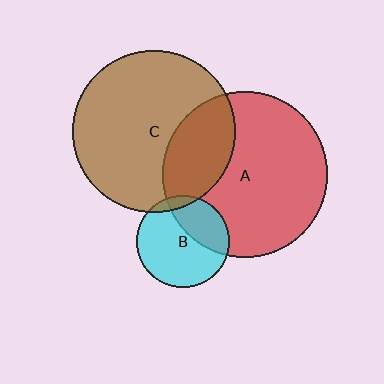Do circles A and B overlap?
Yes.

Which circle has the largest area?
Circle A (red).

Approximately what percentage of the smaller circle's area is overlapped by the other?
Approximately 35%.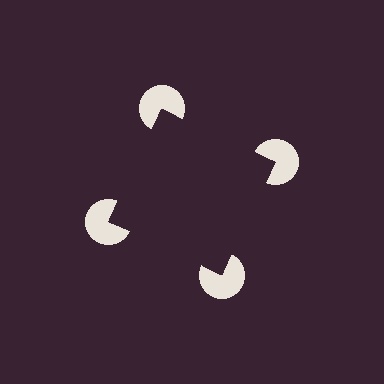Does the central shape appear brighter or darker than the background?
It typically appears slightly darker than the background, even though no actual brightness change is drawn.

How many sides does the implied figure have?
4 sides.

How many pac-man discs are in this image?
There are 4 — one at each vertex of the illusory square.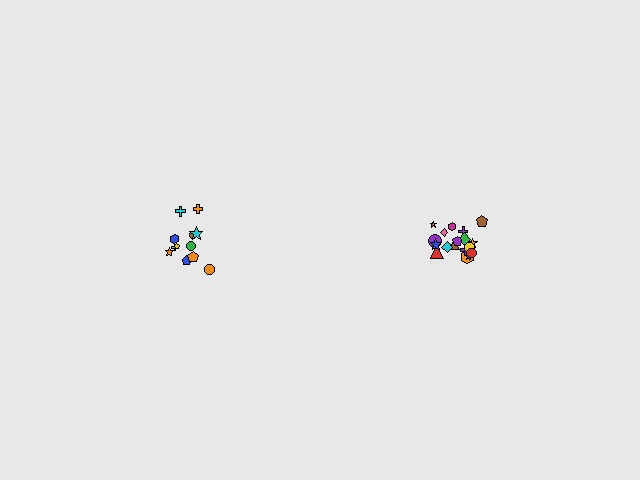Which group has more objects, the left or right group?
The right group.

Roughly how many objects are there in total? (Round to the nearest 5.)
Roughly 30 objects in total.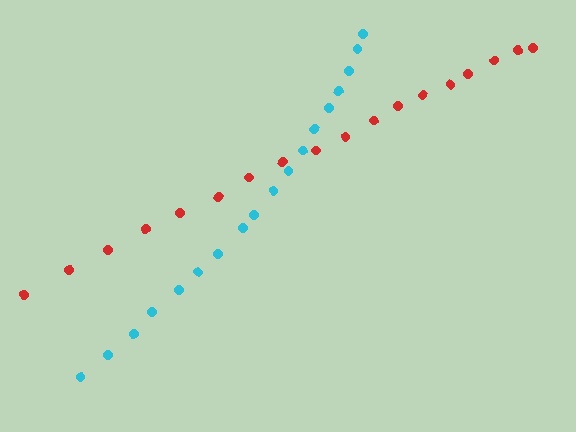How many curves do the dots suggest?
There are 2 distinct paths.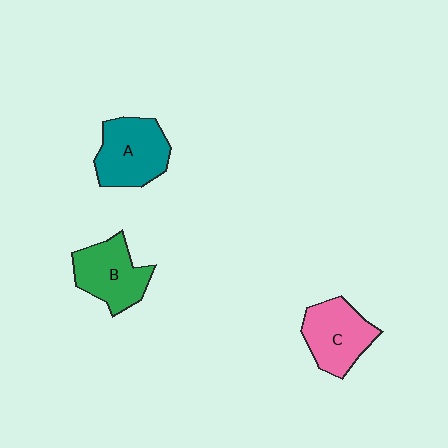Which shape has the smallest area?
Shape B (green).